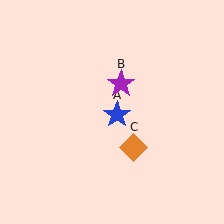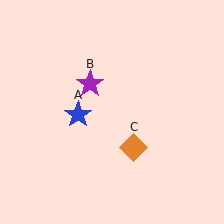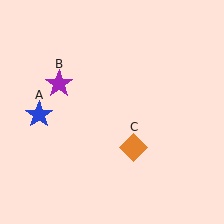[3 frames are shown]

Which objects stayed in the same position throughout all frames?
Orange diamond (object C) remained stationary.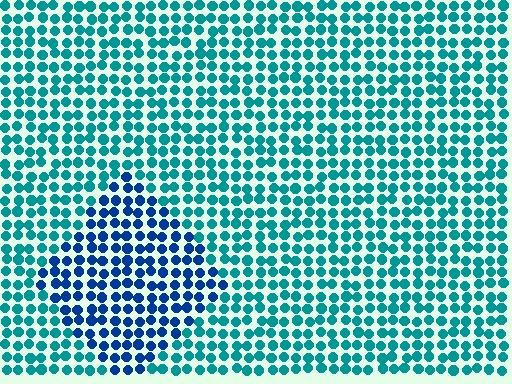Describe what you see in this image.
The image is filled with small teal elements in a uniform arrangement. A diamond-shaped region is visible where the elements are tinted to a slightly different hue, forming a subtle color boundary.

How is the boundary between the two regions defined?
The boundary is defined purely by a slight shift in hue (about 39 degrees). Spacing, size, and orientation are identical on both sides.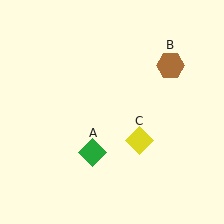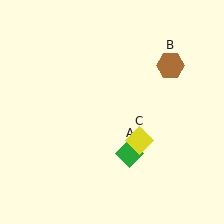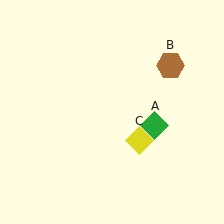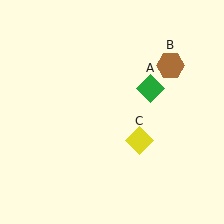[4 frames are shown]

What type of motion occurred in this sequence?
The green diamond (object A) rotated counterclockwise around the center of the scene.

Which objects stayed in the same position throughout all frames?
Brown hexagon (object B) and yellow diamond (object C) remained stationary.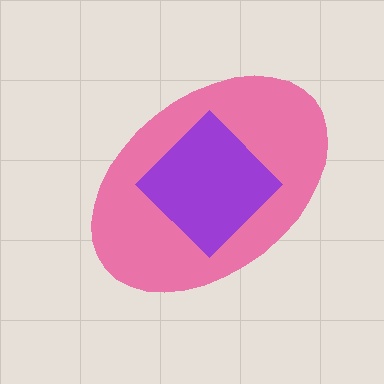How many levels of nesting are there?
2.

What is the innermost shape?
The purple diamond.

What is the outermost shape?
The pink ellipse.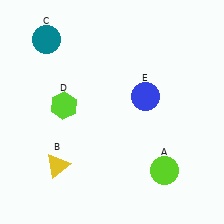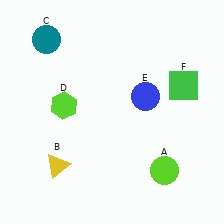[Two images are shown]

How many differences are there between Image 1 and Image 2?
There is 1 difference between the two images.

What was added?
A green square (F) was added in Image 2.